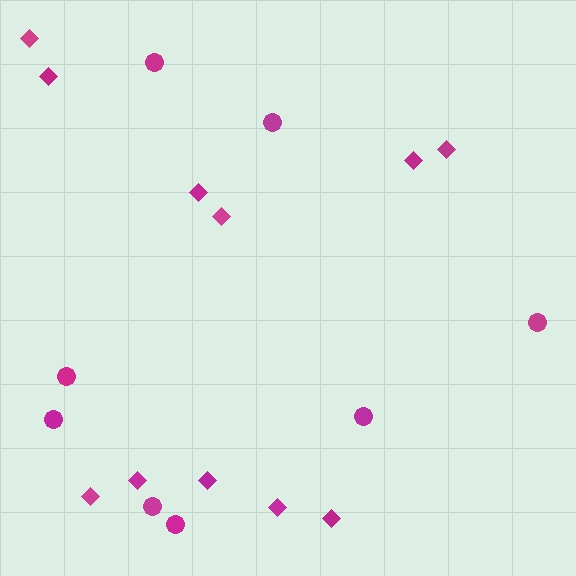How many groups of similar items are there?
There are 2 groups: one group of diamonds (11) and one group of circles (8).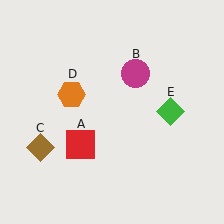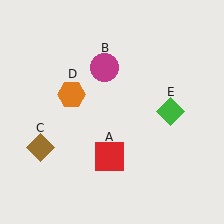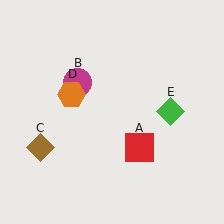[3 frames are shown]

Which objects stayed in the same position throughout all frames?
Brown diamond (object C) and orange hexagon (object D) and green diamond (object E) remained stationary.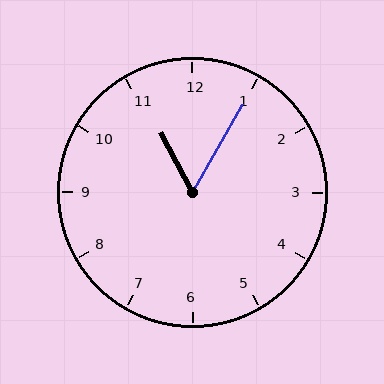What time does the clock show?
11:05.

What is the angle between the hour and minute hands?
Approximately 58 degrees.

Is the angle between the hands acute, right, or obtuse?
It is acute.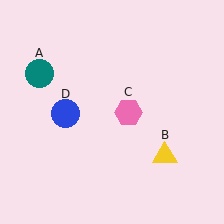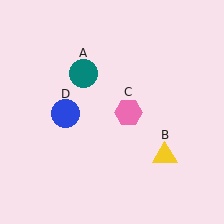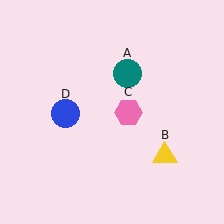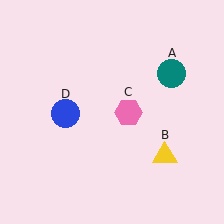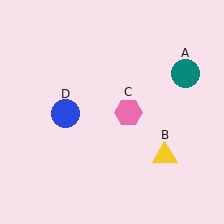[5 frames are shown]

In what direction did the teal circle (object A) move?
The teal circle (object A) moved right.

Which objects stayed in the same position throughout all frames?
Yellow triangle (object B) and pink hexagon (object C) and blue circle (object D) remained stationary.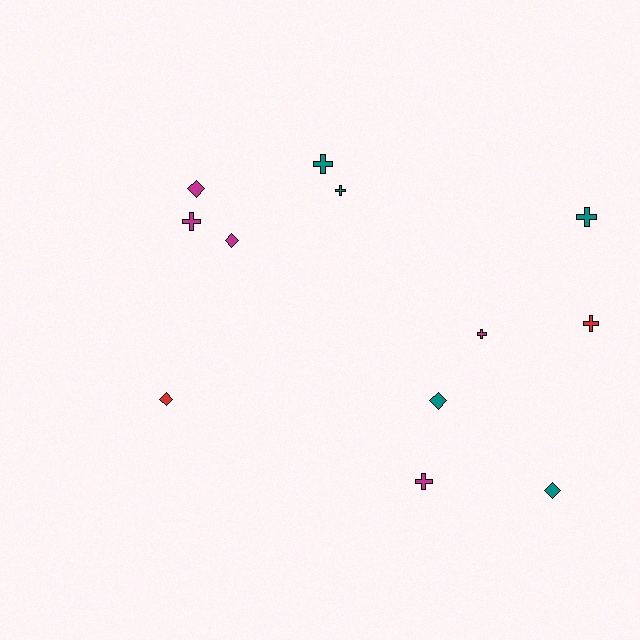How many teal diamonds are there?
There are 2 teal diamonds.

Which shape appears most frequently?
Cross, with 7 objects.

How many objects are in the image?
There are 12 objects.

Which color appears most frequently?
Teal, with 5 objects.